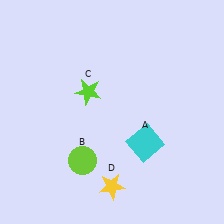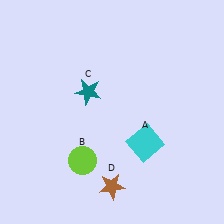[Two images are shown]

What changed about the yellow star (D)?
In Image 1, D is yellow. In Image 2, it changed to brown.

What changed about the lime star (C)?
In Image 1, C is lime. In Image 2, it changed to teal.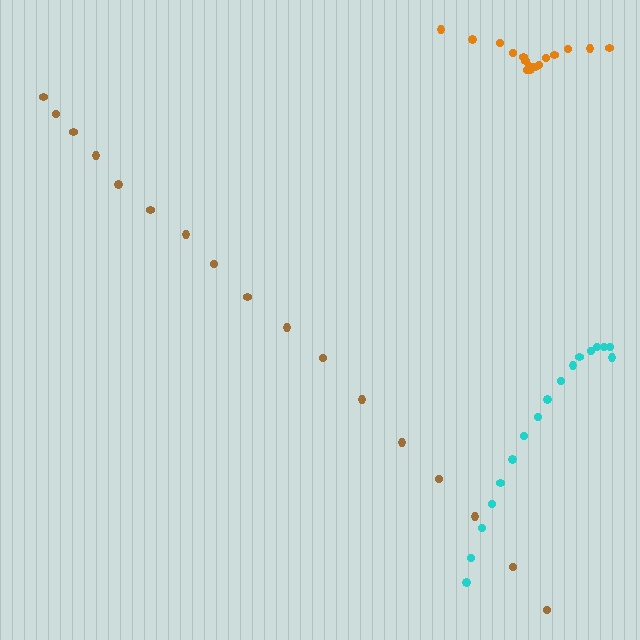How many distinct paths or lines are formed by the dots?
There are 3 distinct paths.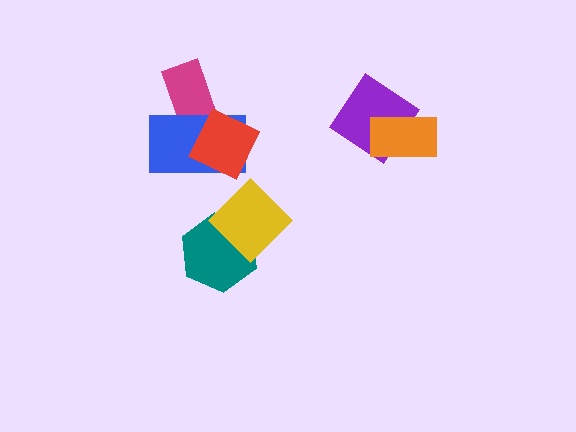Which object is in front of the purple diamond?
The orange rectangle is in front of the purple diamond.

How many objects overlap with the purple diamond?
1 object overlaps with the purple diamond.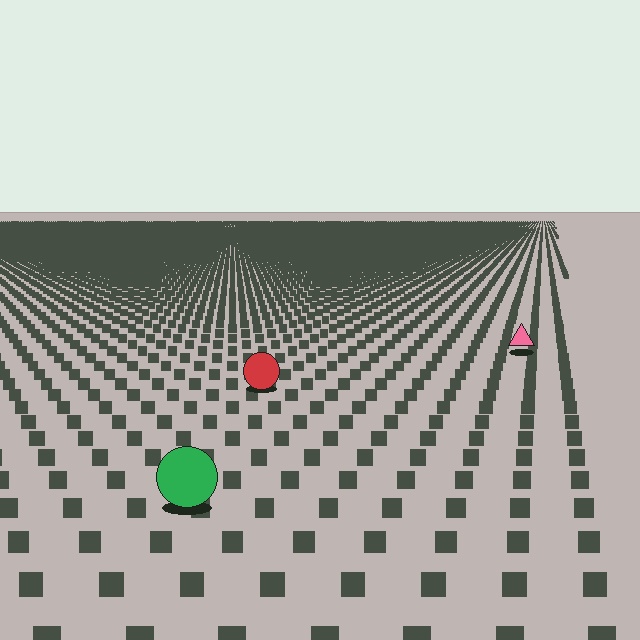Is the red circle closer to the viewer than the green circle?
No. The green circle is closer — you can tell from the texture gradient: the ground texture is coarser near it.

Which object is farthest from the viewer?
The pink triangle is farthest from the viewer. It appears smaller and the ground texture around it is denser.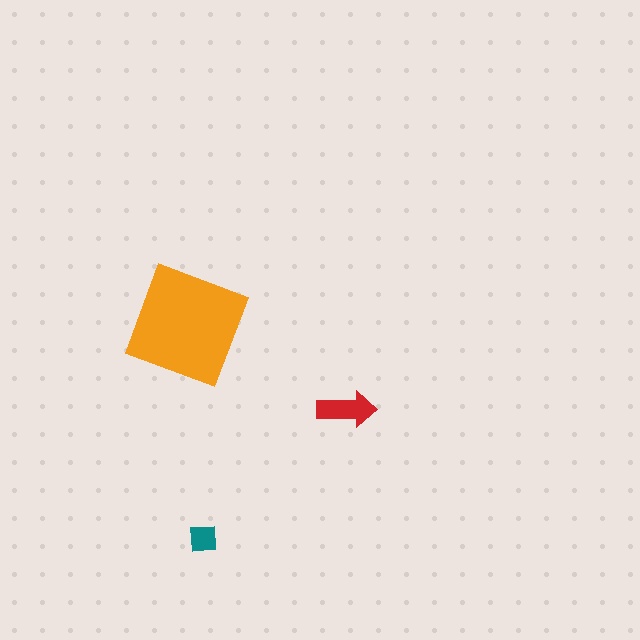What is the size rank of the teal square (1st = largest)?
3rd.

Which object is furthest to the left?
The orange square is leftmost.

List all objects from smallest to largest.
The teal square, the red arrow, the orange square.